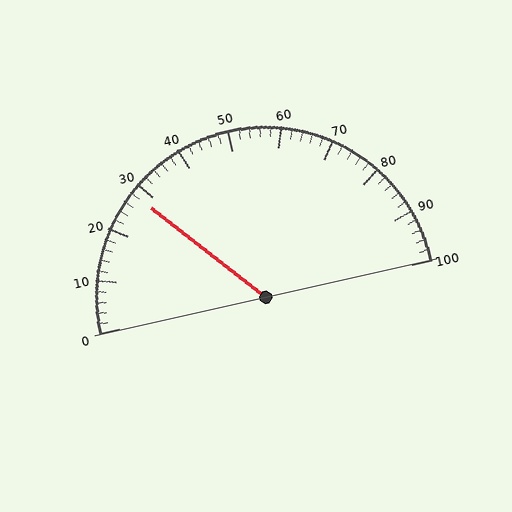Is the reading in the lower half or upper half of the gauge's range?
The reading is in the lower half of the range (0 to 100).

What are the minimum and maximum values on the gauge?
The gauge ranges from 0 to 100.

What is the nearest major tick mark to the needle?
The nearest major tick mark is 30.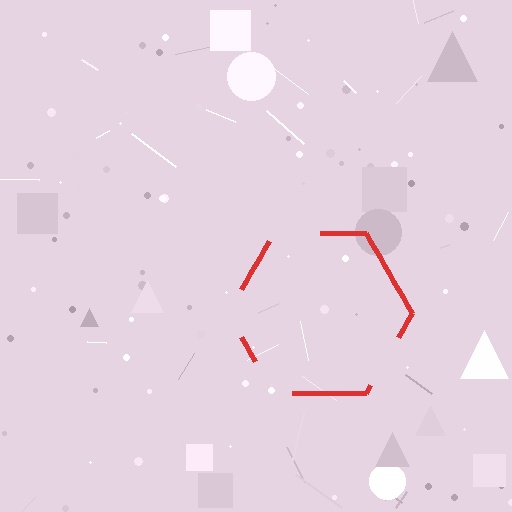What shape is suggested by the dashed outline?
The dashed outline suggests a hexagon.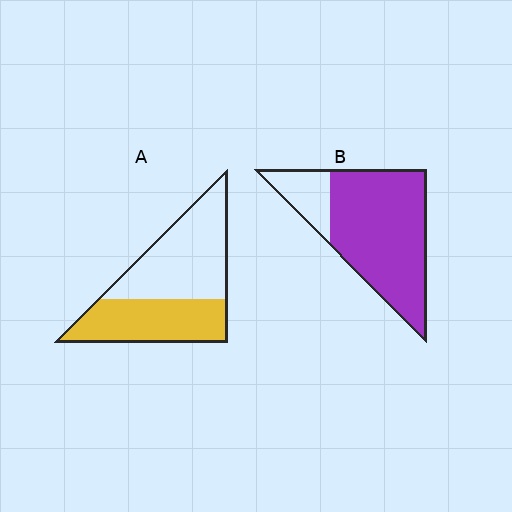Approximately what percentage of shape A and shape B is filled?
A is approximately 45% and B is approximately 80%.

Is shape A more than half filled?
No.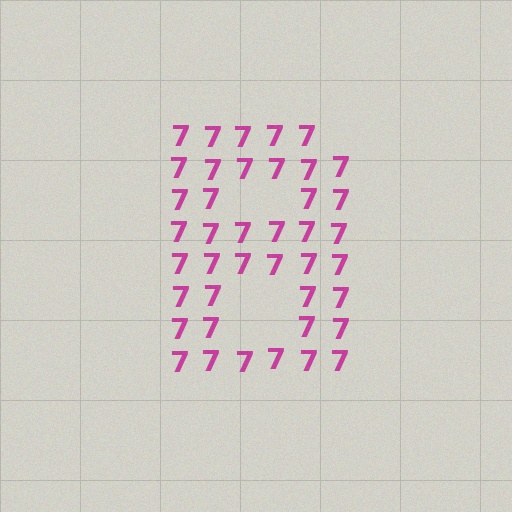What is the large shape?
The large shape is the letter B.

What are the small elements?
The small elements are digit 7's.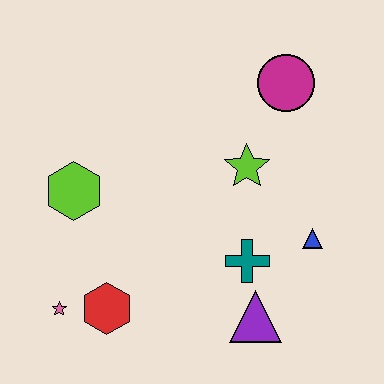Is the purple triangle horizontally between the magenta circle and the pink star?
Yes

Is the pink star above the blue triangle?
No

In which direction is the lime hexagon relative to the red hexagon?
The lime hexagon is above the red hexagon.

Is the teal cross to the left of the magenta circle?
Yes